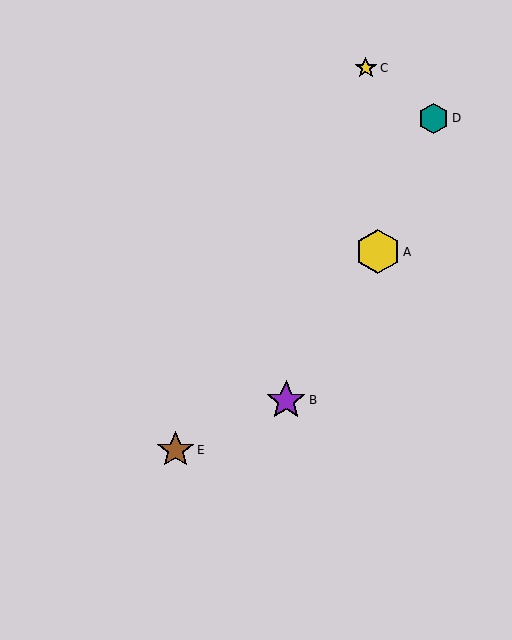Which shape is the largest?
The yellow hexagon (labeled A) is the largest.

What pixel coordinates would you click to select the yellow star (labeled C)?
Click at (366, 68) to select the yellow star C.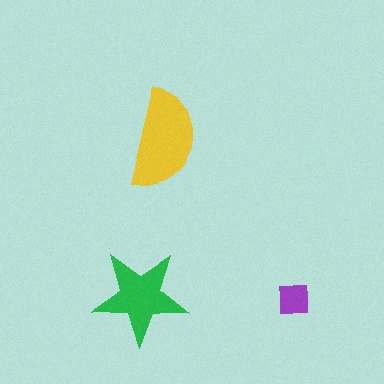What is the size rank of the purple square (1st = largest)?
3rd.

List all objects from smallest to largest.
The purple square, the green star, the yellow semicircle.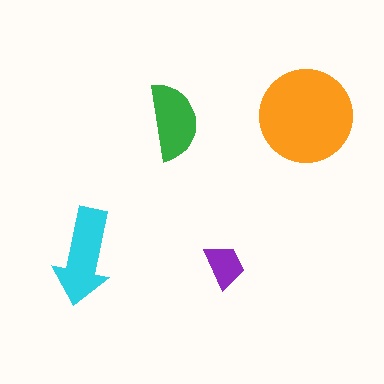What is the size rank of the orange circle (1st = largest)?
1st.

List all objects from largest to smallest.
The orange circle, the cyan arrow, the green semicircle, the purple trapezoid.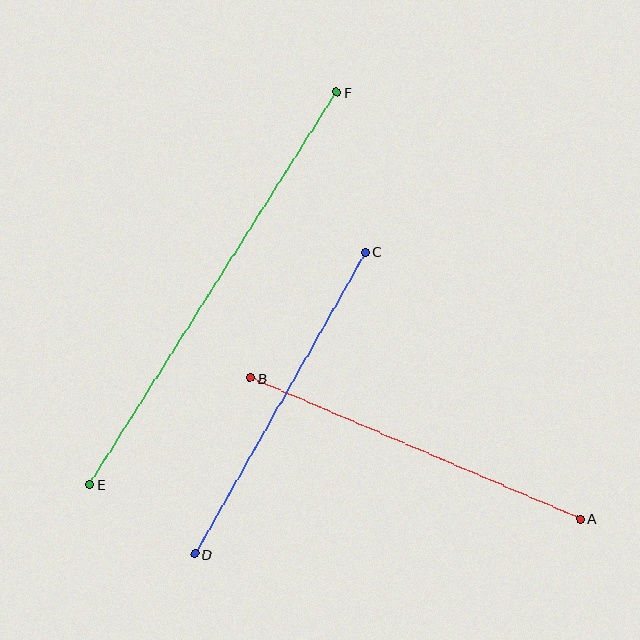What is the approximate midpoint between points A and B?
The midpoint is at approximately (415, 448) pixels.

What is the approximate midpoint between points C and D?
The midpoint is at approximately (280, 403) pixels.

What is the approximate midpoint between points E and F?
The midpoint is at approximately (213, 289) pixels.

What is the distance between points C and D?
The distance is approximately 347 pixels.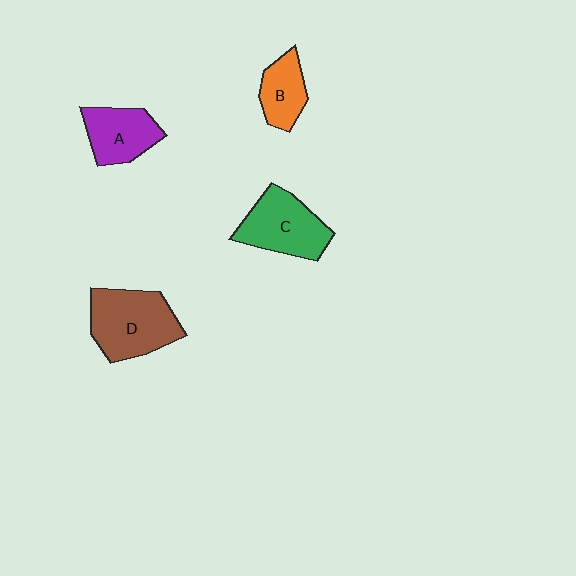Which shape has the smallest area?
Shape B (orange).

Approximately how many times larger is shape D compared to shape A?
Approximately 1.5 times.